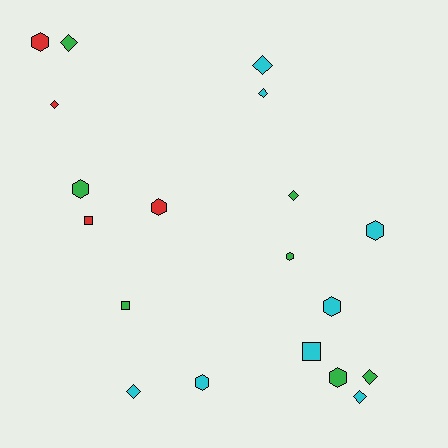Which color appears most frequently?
Cyan, with 8 objects.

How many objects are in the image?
There are 19 objects.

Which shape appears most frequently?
Hexagon, with 8 objects.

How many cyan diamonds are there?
There are 4 cyan diamonds.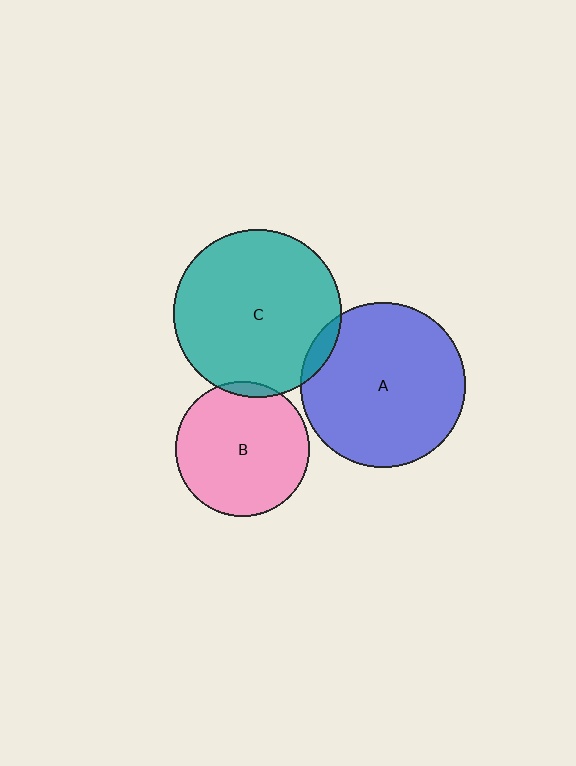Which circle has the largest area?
Circle C (teal).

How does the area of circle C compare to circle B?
Approximately 1.6 times.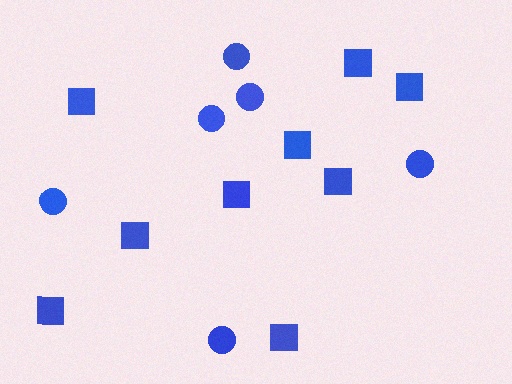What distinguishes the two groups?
There are 2 groups: one group of circles (6) and one group of squares (9).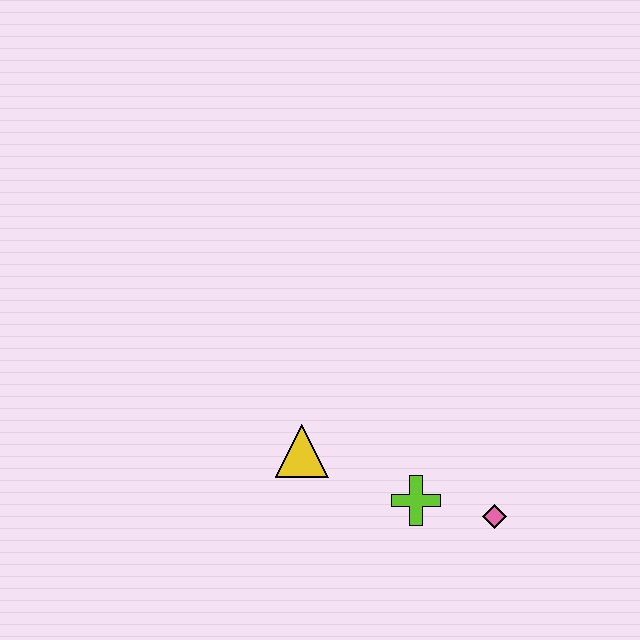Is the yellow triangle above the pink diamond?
Yes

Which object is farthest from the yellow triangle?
The pink diamond is farthest from the yellow triangle.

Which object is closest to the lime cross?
The pink diamond is closest to the lime cross.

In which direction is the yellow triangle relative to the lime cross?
The yellow triangle is to the left of the lime cross.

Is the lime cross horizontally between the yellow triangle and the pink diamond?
Yes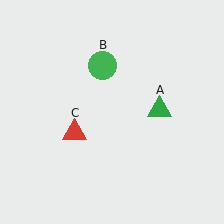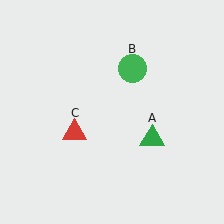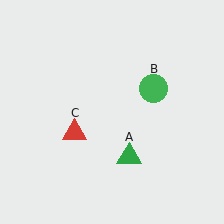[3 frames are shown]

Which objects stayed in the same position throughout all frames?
Red triangle (object C) remained stationary.